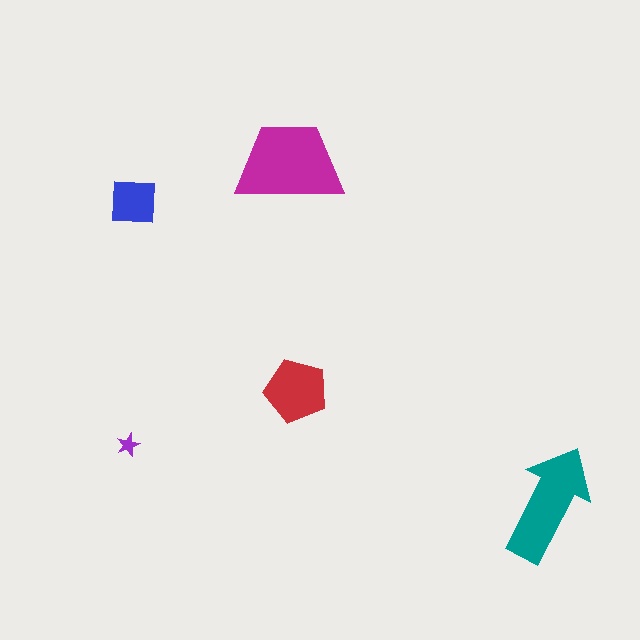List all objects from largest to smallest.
The magenta trapezoid, the teal arrow, the red pentagon, the blue square, the purple star.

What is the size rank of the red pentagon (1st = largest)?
3rd.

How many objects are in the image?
There are 5 objects in the image.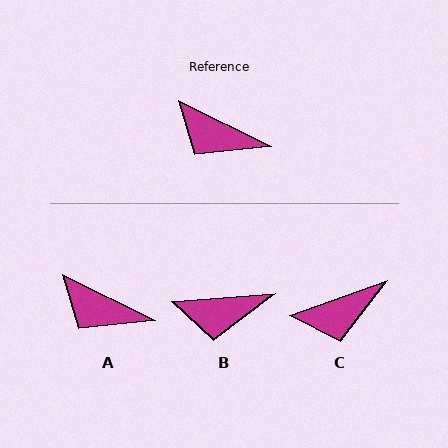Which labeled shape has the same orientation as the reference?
A.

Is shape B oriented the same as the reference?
No, it is off by about 31 degrees.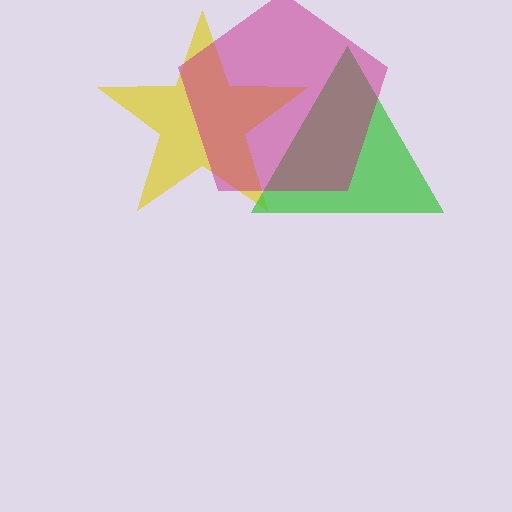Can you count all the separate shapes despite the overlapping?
Yes, there are 3 separate shapes.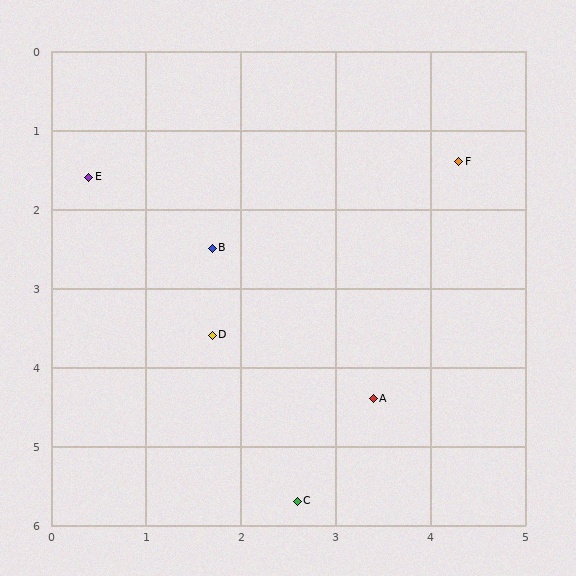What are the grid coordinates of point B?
Point B is at approximately (1.7, 2.5).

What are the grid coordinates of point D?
Point D is at approximately (1.7, 3.6).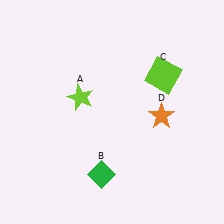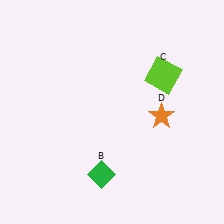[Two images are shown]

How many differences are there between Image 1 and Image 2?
There is 1 difference between the two images.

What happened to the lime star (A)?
The lime star (A) was removed in Image 2. It was in the top-left area of Image 1.